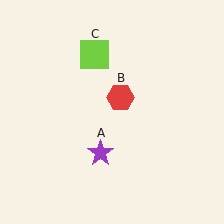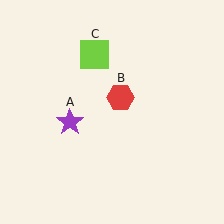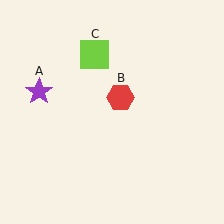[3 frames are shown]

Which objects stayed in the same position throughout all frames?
Red hexagon (object B) and lime square (object C) remained stationary.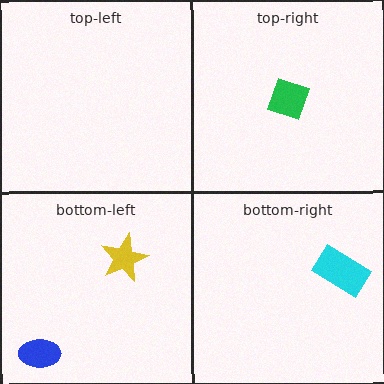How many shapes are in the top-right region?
1.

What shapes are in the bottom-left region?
The blue ellipse, the yellow star.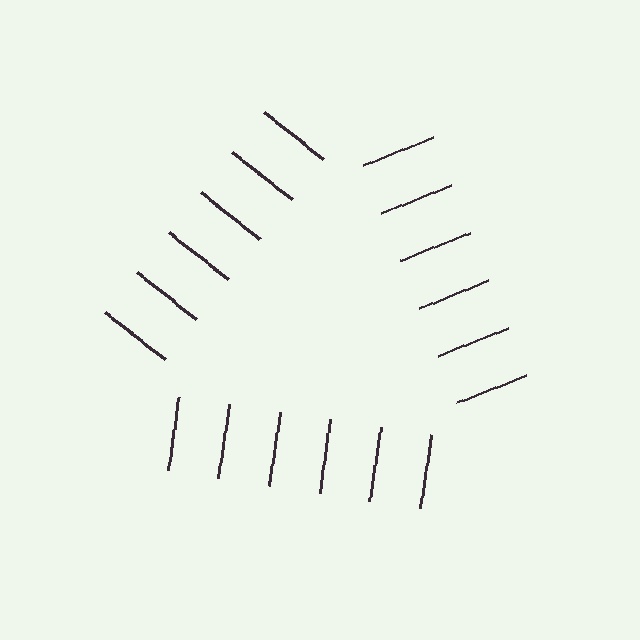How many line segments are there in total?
18 — 6 along each of the 3 edges.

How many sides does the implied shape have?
3 sides — the line-ends trace a triangle.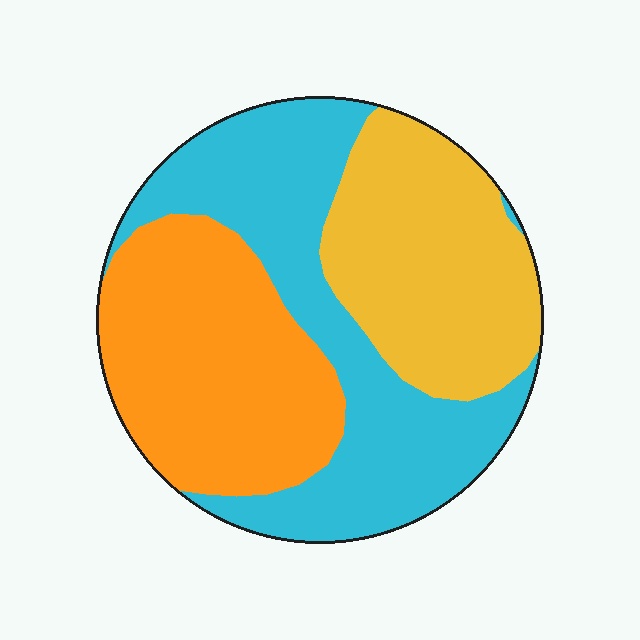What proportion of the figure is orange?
Orange covers 33% of the figure.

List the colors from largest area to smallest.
From largest to smallest: cyan, orange, yellow.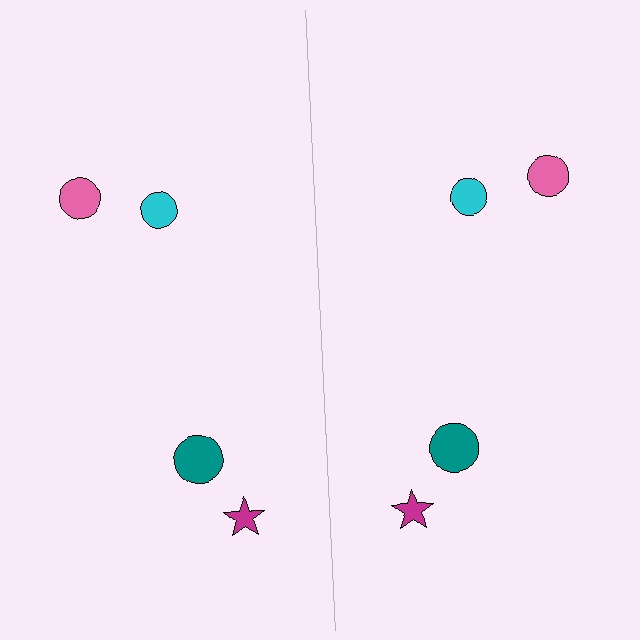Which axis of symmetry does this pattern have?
The pattern has a vertical axis of symmetry running through the center of the image.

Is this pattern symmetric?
Yes, this pattern has bilateral (reflection) symmetry.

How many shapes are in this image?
There are 8 shapes in this image.